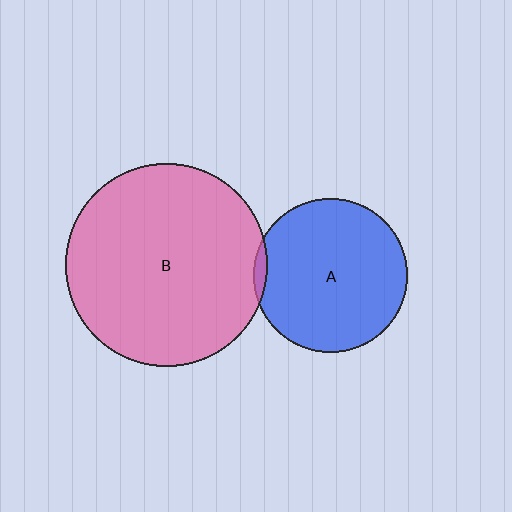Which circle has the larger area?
Circle B (pink).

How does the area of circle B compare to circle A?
Approximately 1.7 times.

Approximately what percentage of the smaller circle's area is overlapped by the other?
Approximately 5%.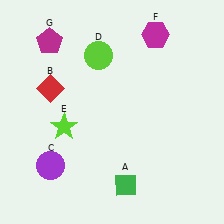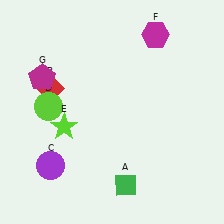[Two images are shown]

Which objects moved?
The objects that moved are: the lime circle (D), the magenta pentagon (G).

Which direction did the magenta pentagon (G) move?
The magenta pentagon (G) moved down.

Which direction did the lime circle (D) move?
The lime circle (D) moved down.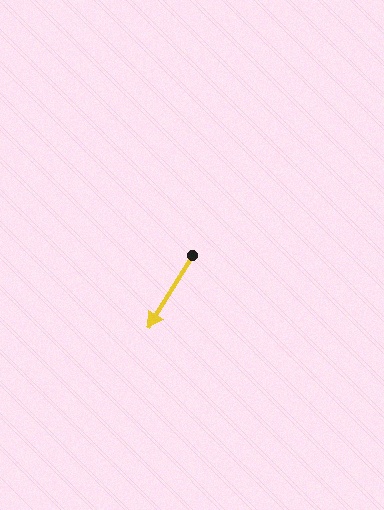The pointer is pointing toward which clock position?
Roughly 7 o'clock.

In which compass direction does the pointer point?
Southwest.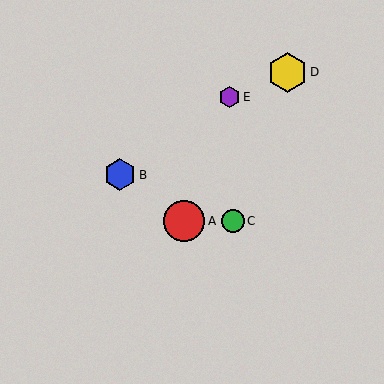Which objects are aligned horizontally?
Objects A, C are aligned horizontally.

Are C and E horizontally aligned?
No, C is at y≈221 and E is at y≈97.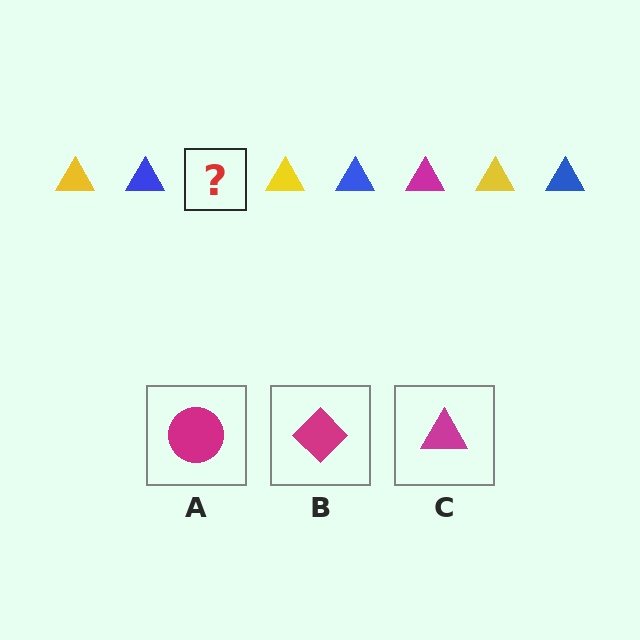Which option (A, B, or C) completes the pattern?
C.